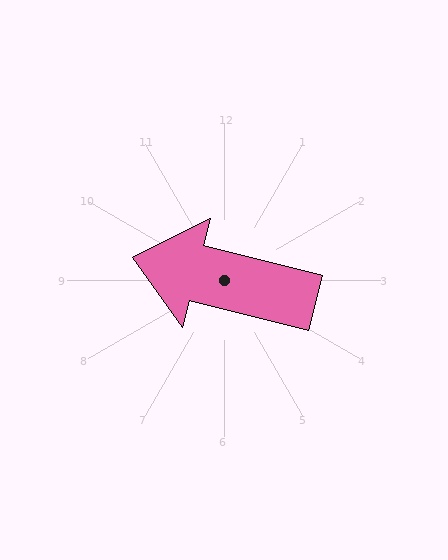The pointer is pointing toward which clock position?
Roughly 9 o'clock.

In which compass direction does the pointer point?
West.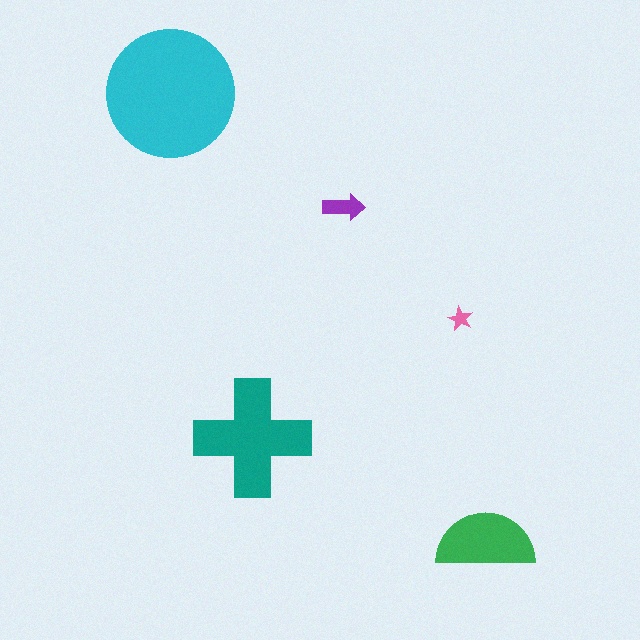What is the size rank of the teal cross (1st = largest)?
2nd.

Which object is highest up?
The cyan circle is topmost.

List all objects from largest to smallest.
The cyan circle, the teal cross, the green semicircle, the purple arrow, the pink star.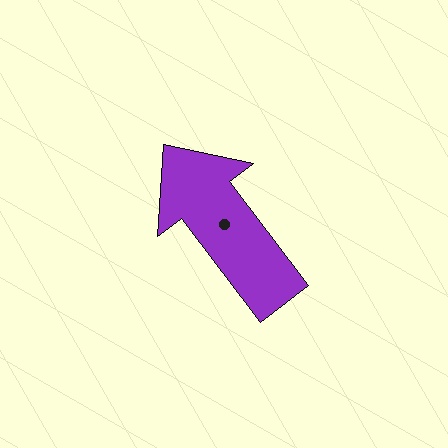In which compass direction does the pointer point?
Northwest.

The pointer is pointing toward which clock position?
Roughly 11 o'clock.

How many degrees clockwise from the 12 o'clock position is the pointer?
Approximately 323 degrees.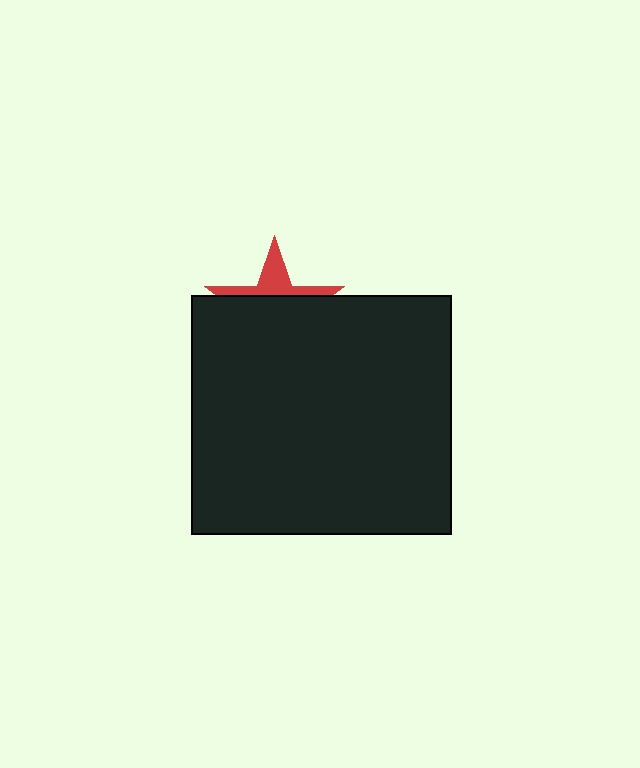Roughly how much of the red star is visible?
A small part of it is visible (roughly 34%).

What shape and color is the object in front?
The object in front is a black rectangle.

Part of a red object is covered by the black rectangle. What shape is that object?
It is a star.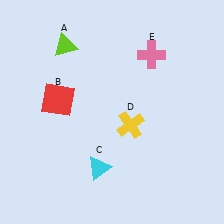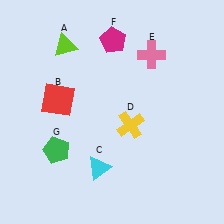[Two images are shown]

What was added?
A magenta pentagon (F), a green pentagon (G) were added in Image 2.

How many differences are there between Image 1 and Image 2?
There are 2 differences between the two images.